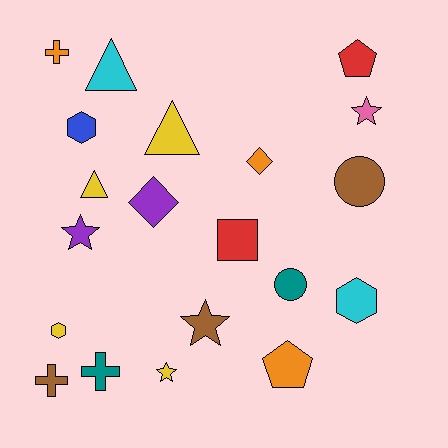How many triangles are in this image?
There are 3 triangles.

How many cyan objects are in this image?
There are 2 cyan objects.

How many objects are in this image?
There are 20 objects.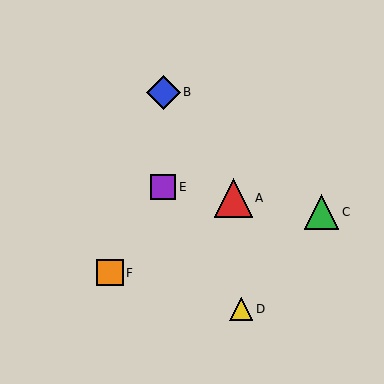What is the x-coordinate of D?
Object D is at x≈241.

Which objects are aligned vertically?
Objects B, E are aligned vertically.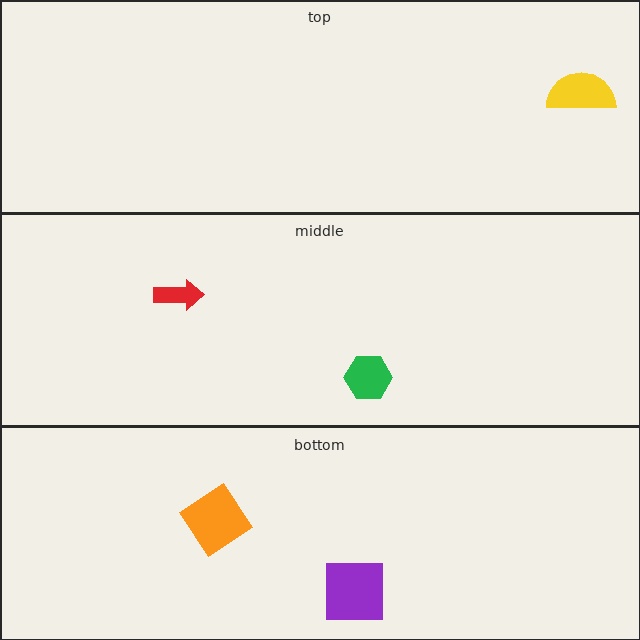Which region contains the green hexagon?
The middle region.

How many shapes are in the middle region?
2.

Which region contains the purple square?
The bottom region.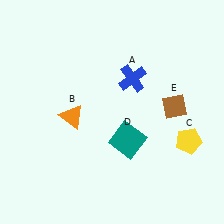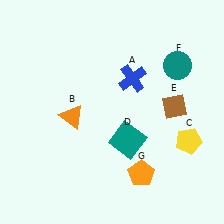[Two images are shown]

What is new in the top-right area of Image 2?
A teal circle (F) was added in the top-right area of Image 2.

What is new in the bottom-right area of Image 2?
An orange pentagon (G) was added in the bottom-right area of Image 2.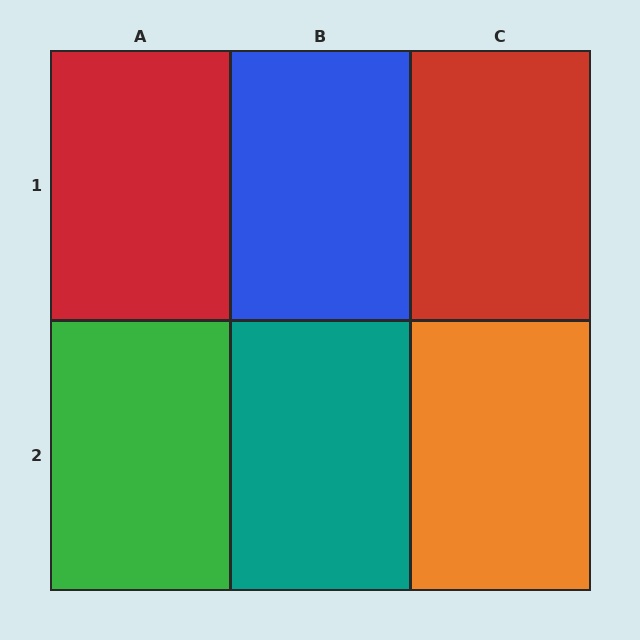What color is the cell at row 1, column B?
Blue.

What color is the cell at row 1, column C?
Red.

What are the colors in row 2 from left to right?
Green, teal, orange.